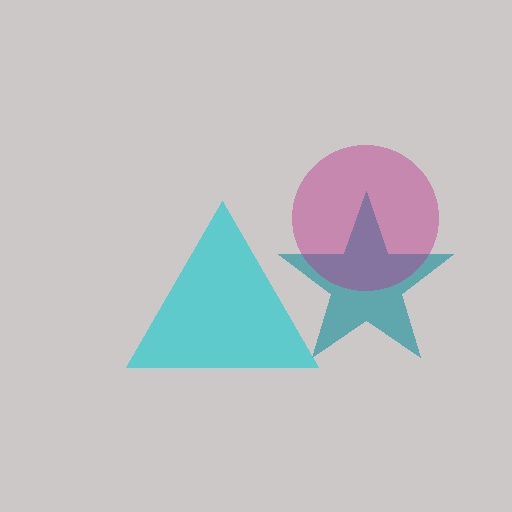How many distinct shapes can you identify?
There are 3 distinct shapes: a teal star, a magenta circle, a cyan triangle.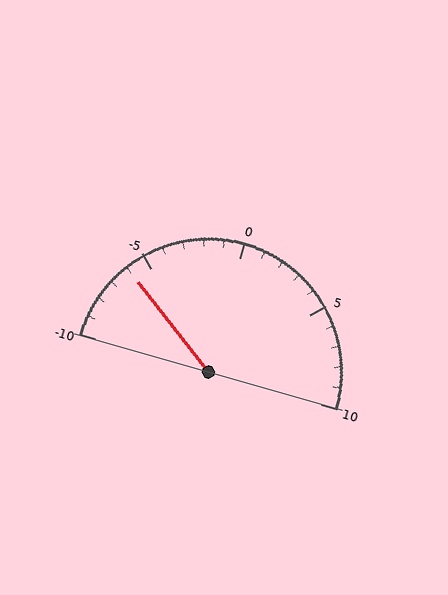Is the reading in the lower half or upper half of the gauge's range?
The reading is in the lower half of the range (-10 to 10).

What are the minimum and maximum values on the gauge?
The gauge ranges from -10 to 10.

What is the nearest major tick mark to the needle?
The nearest major tick mark is -5.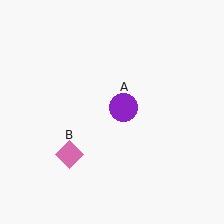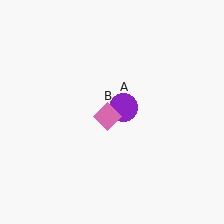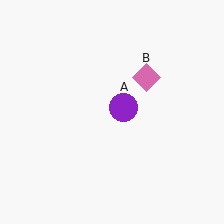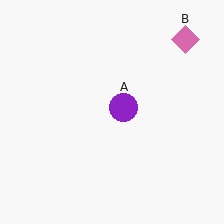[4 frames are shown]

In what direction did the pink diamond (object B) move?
The pink diamond (object B) moved up and to the right.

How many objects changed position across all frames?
1 object changed position: pink diamond (object B).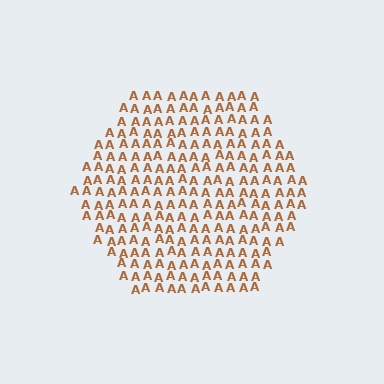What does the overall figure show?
The overall figure shows a hexagon.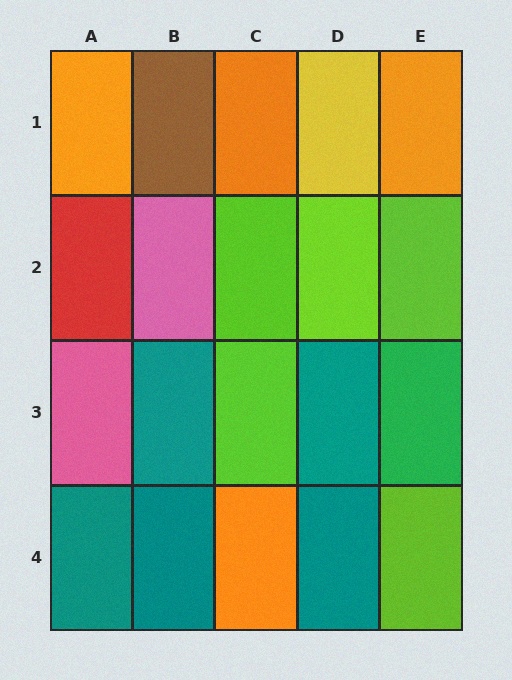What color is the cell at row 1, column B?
Brown.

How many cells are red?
1 cell is red.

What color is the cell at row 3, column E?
Green.